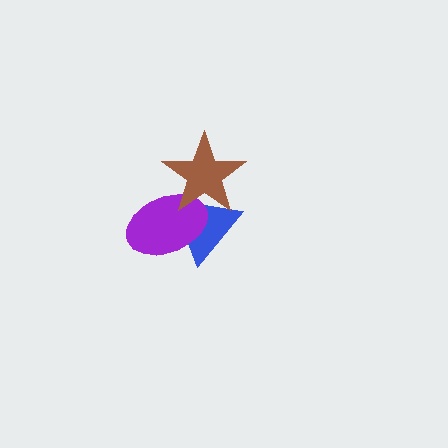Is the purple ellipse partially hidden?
Yes, it is partially covered by another shape.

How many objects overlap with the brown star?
2 objects overlap with the brown star.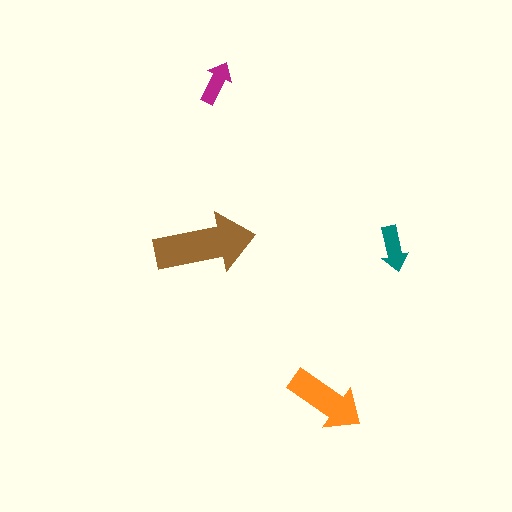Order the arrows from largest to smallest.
the brown one, the orange one, the teal one, the magenta one.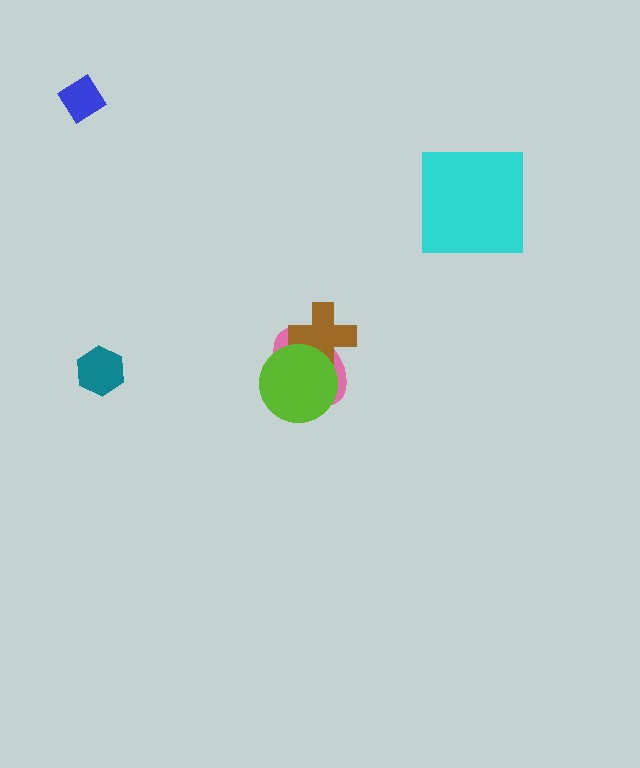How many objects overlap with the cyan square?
0 objects overlap with the cyan square.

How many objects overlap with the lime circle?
2 objects overlap with the lime circle.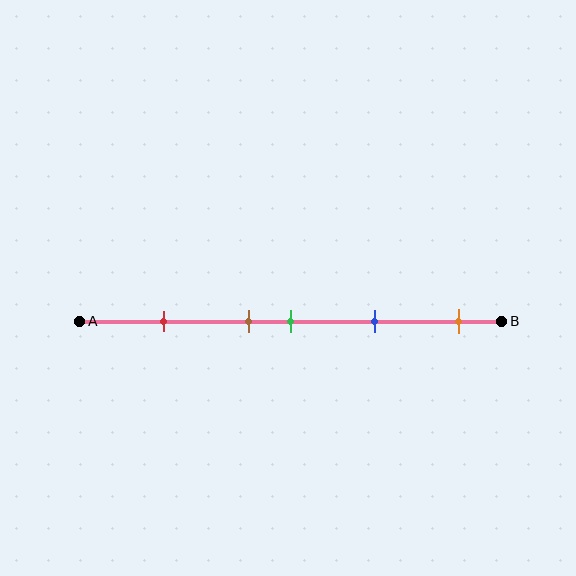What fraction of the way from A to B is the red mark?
The red mark is approximately 20% (0.2) of the way from A to B.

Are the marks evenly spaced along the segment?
No, the marks are not evenly spaced.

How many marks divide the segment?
There are 5 marks dividing the segment.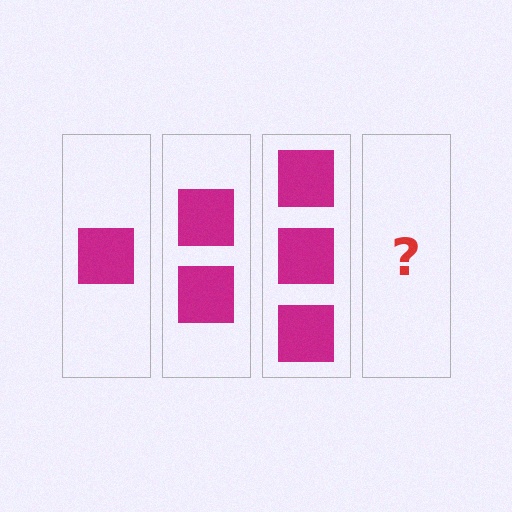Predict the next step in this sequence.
The next step is 4 squares.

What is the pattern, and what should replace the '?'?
The pattern is that each step adds one more square. The '?' should be 4 squares.